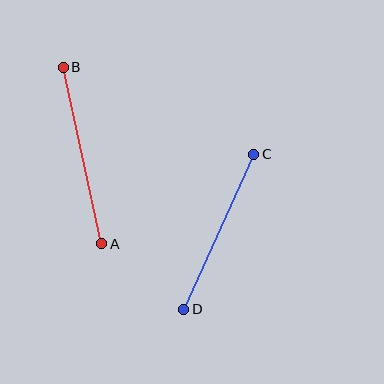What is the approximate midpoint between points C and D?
The midpoint is at approximately (219, 232) pixels.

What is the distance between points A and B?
The distance is approximately 181 pixels.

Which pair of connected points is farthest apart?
Points A and B are farthest apart.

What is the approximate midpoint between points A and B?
The midpoint is at approximately (83, 156) pixels.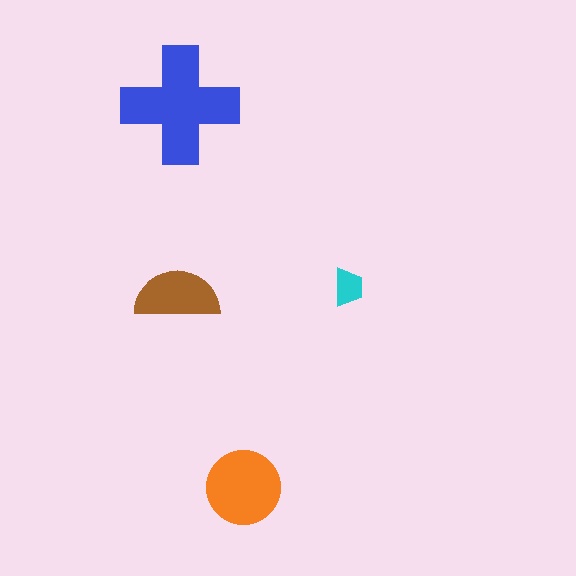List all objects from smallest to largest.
The cyan trapezoid, the brown semicircle, the orange circle, the blue cross.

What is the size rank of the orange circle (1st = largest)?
2nd.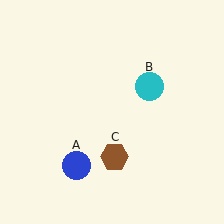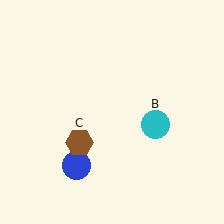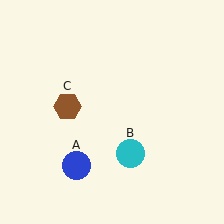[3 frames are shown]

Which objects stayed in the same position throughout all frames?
Blue circle (object A) remained stationary.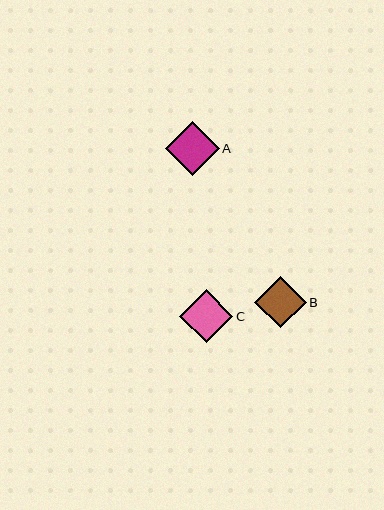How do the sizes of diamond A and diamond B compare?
Diamond A and diamond B are approximately the same size.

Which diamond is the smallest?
Diamond B is the smallest with a size of approximately 51 pixels.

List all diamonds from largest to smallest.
From largest to smallest: A, C, B.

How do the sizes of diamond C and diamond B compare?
Diamond C and diamond B are approximately the same size.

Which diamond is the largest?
Diamond A is the largest with a size of approximately 54 pixels.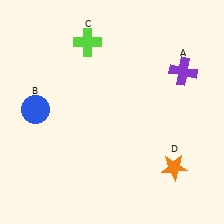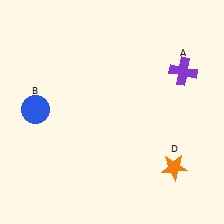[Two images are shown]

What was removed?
The lime cross (C) was removed in Image 2.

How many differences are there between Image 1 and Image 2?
There is 1 difference between the two images.